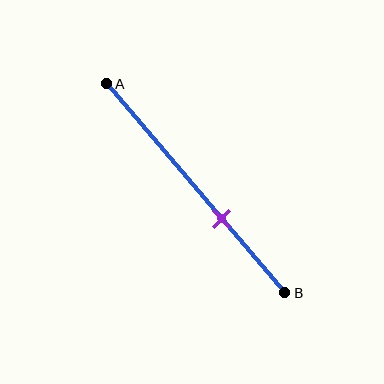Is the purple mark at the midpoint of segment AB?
No, the mark is at about 65% from A, not at the 50% midpoint.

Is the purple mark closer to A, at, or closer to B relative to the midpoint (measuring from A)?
The purple mark is closer to point B than the midpoint of segment AB.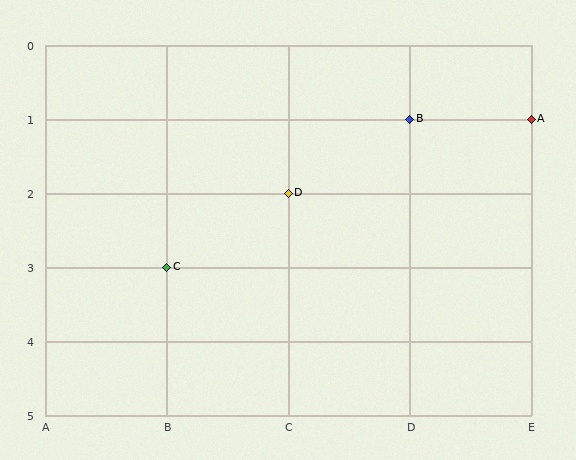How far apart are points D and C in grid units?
Points D and C are 1 column and 1 row apart (about 1.4 grid units diagonally).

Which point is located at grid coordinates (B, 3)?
Point C is at (B, 3).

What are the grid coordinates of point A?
Point A is at grid coordinates (E, 1).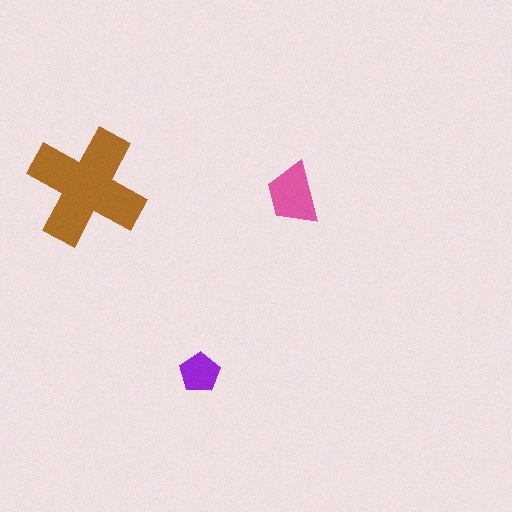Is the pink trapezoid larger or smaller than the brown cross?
Smaller.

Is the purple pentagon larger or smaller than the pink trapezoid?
Smaller.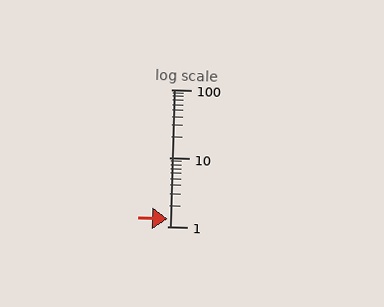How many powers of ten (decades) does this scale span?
The scale spans 2 decades, from 1 to 100.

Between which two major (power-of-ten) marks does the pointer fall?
The pointer is between 1 and 10.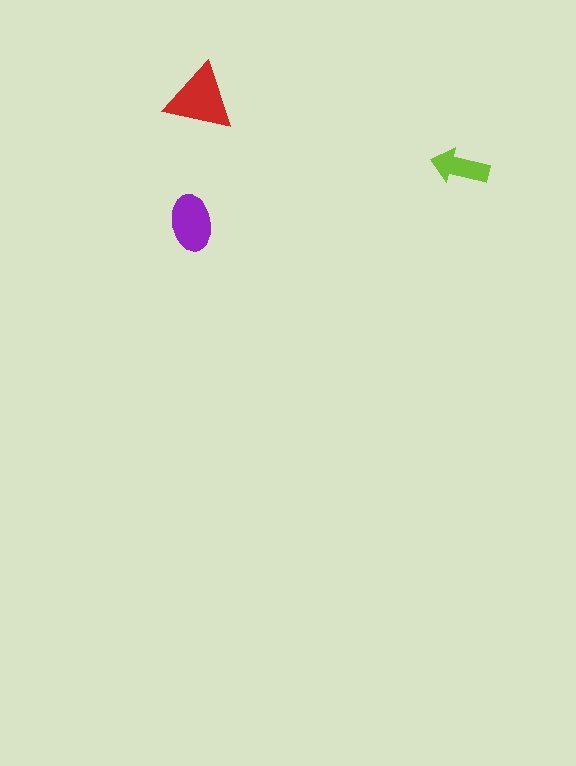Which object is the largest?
The red triangle.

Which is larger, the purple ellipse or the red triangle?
The red triangle.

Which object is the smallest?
The lime arrow.